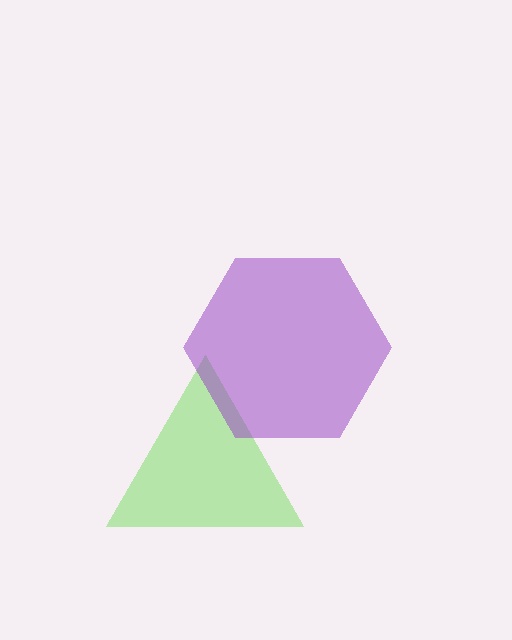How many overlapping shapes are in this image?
There are 2 overlapping shapes in the image.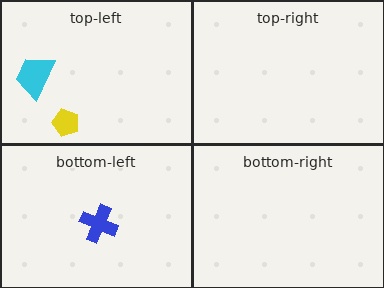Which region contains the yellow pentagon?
The top-left region.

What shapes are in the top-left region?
The yellow pentagon, the cyan trapezoid.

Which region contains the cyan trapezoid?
The top-left region.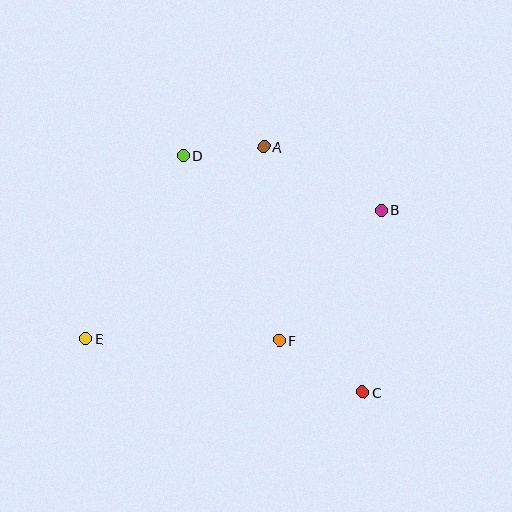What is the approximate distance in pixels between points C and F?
The distance between C and F is approximately 98 pixels.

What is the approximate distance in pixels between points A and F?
The distance between A and F is approximately 194 pixels.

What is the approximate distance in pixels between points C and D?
The distance between C and D is approximately 297 pixels.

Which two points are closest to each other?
Points A and D are closest to each other.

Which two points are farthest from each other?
Points B and E are farthest from each other.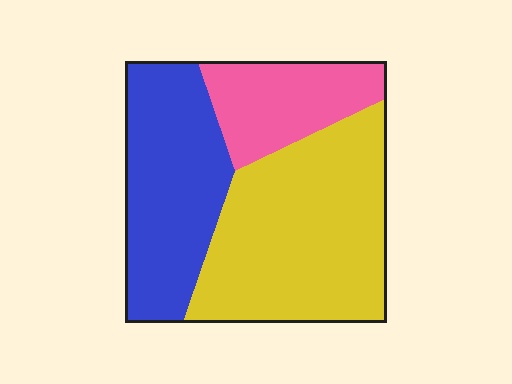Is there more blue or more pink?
Blue.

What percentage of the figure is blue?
Blue covers 33% of the figure.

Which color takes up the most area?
Yellow, at roughly 50%.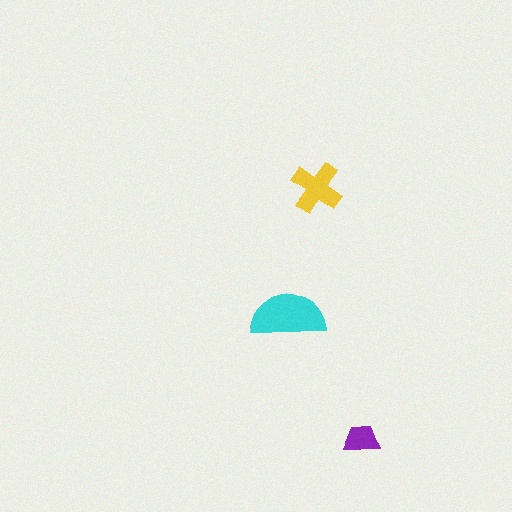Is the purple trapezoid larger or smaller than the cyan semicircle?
Smaller.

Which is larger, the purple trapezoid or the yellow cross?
The yellow cross.